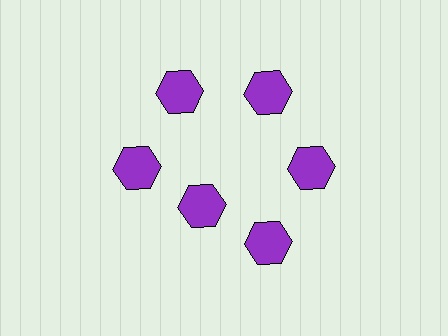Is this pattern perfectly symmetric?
No. The 6 purple hexagons are arranged in a ring, but one element near the 7 o'clock position is pulled inward toward the center, breaking the 6-fold rotational symmetry.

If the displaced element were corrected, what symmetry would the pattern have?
It would have 6-fold rotational symmetry — the pattern would map onto itself every 60 degrees.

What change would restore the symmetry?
The symmetry would be restored by moving it outward, back onto the ring so that all 6 hexagons sit at equal angles and equal distance from the center.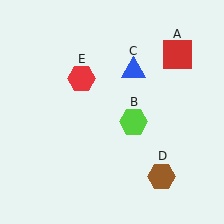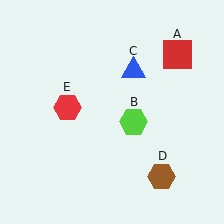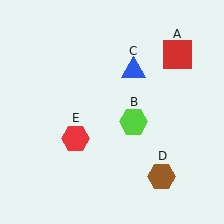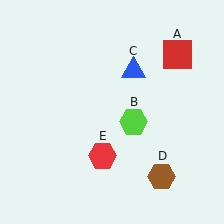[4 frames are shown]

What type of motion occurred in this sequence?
The red hexagon (object E) rotated counterclockwise around the center of the scene.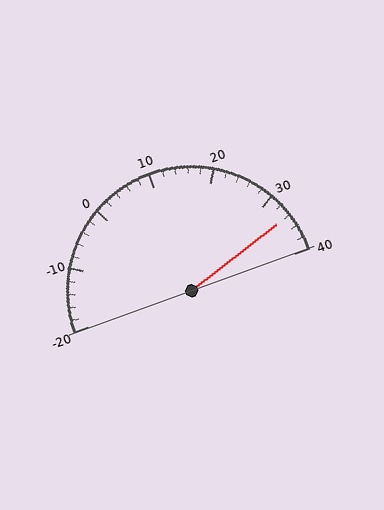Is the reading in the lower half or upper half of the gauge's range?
The reading is in the upper half of the range (-20 to 40).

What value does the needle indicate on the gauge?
The needle indicates approximately 34.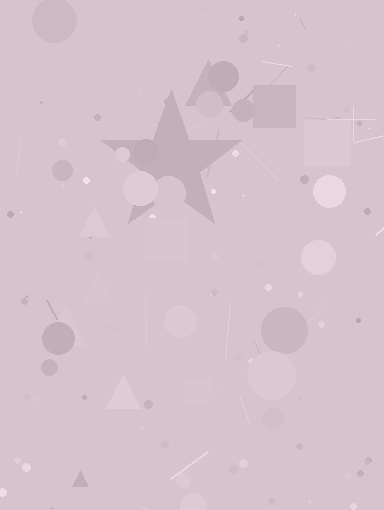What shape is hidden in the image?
A star is hidden in the image.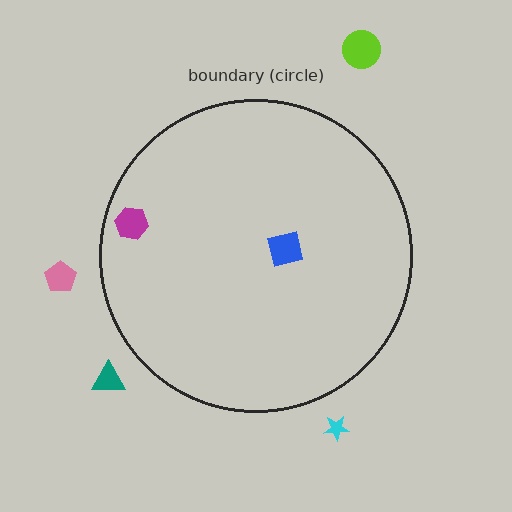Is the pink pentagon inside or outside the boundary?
Outside.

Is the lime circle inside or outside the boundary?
Outside.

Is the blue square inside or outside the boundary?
Inside.